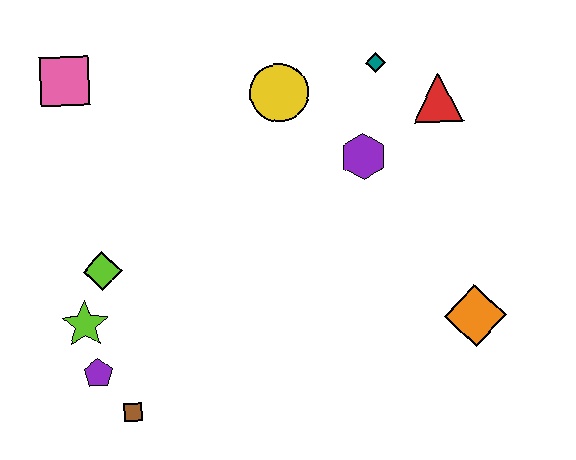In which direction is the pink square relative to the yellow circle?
The pink square is to the left of the yellow circle.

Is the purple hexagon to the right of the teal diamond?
No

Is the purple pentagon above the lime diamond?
No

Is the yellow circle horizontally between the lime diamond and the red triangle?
Yes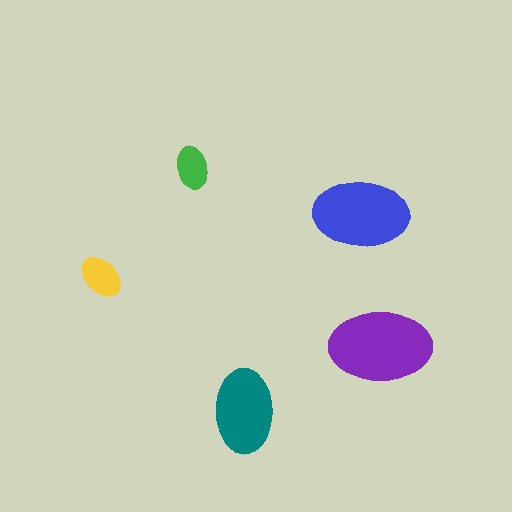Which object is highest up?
The green ellipse is topmost.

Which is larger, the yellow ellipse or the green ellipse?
The yellow one.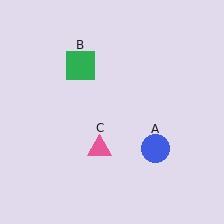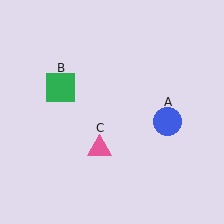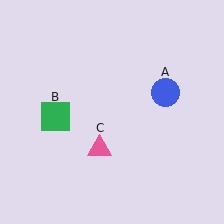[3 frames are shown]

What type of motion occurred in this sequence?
The blue circle (object A), green square (object B) rotated counterclockwise around the center of the scene.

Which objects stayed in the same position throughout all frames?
Pink triangle (object C) remained stationary.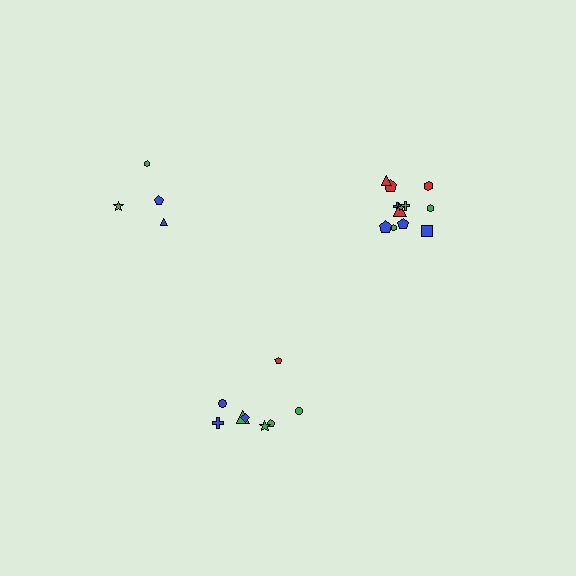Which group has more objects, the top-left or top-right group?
The top-right group.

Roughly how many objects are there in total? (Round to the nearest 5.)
Roughly 25 objects in total.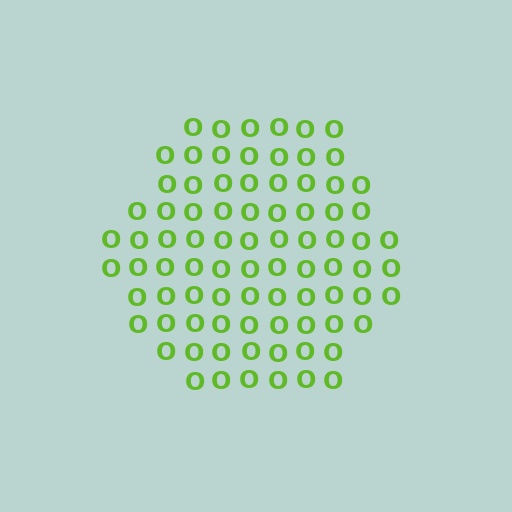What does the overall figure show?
The overall figure shows a hexagon.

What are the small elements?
The small elements are letter O's.